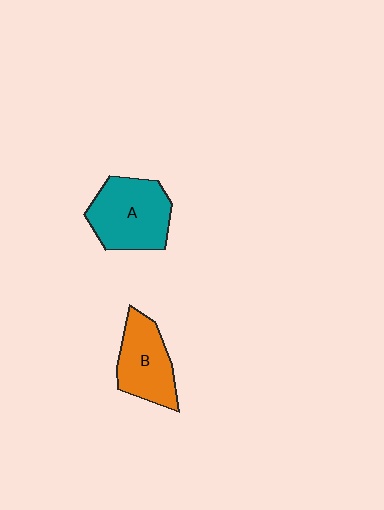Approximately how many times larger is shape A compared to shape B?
Approximately 1.3 times.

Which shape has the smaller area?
Shape B (orange).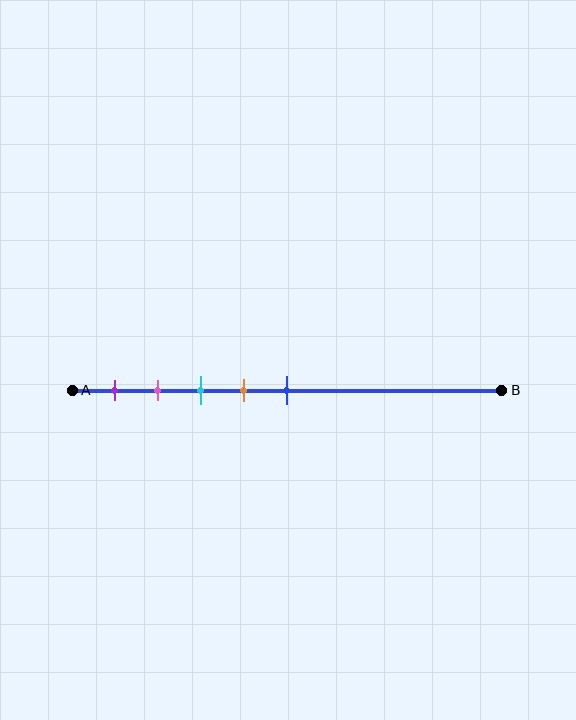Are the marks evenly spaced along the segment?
Yes, the marks are approximately evenly spaced.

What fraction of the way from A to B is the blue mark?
The blue mark is approximately 50% (0.5) of the way from A to B.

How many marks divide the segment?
There are 5 marks dividing the segment.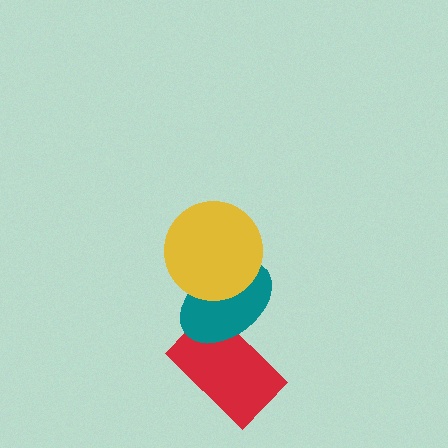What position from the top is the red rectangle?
The red rectangle is 3rd from the top.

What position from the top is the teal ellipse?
The teal ellipse is 2nd from the top.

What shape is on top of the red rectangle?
The teal ellipse is on top of the red rectangle.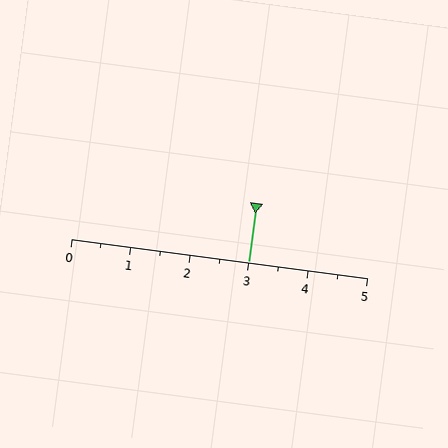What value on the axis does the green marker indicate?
The marker indicates approximately 3.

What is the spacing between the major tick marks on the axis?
The major ticks are spaced 1 apart.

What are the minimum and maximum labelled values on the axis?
The axis runs from 0 to 5.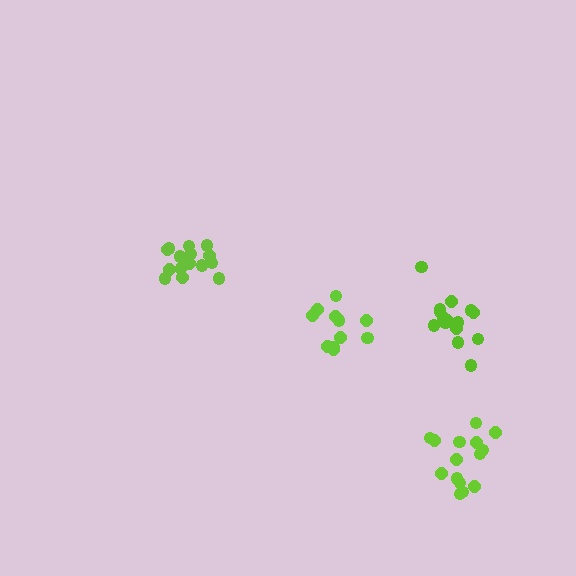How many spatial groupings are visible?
There are 4 spatial groupings.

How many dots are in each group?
Group 1: 11 dots, Group 2: 15 dots, Group 3: 15 dots, Group 4: 15 dots (56 total).